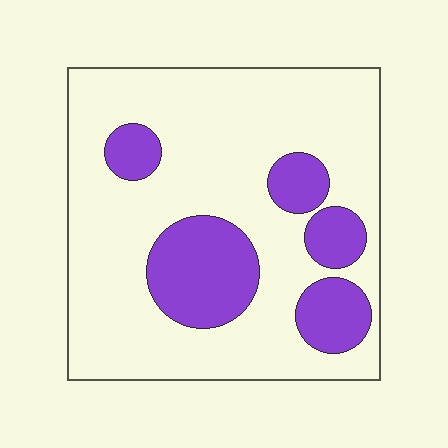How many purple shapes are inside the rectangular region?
5.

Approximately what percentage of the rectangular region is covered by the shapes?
Approximately 25%.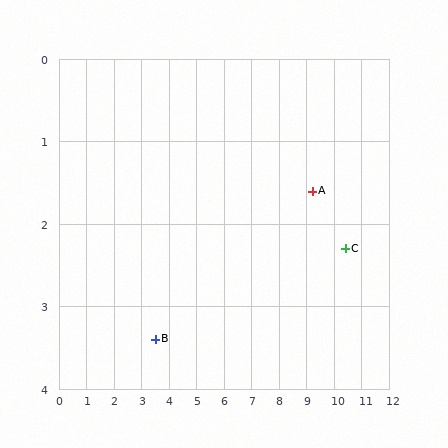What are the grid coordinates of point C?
Point C is at approximately (10.4, 2.3).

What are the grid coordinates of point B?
Point B is at approximately (3.5, 3.4).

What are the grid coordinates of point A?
Point A is at approximately (9.2, 1.6).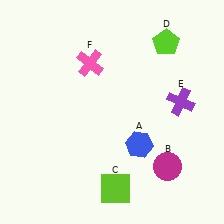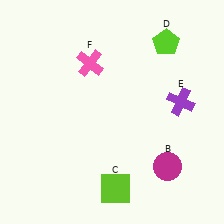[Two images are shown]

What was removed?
The blue hexagon (A) was removed in Image 2.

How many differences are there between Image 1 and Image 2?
There is 1 difference between the two images.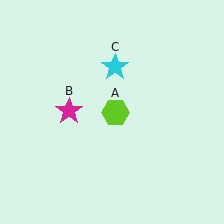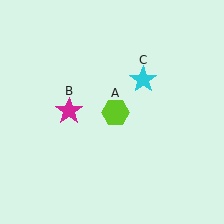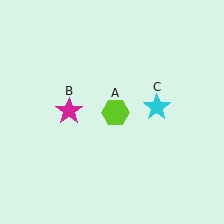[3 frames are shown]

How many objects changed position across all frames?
1 object changed position: cyan star (object C).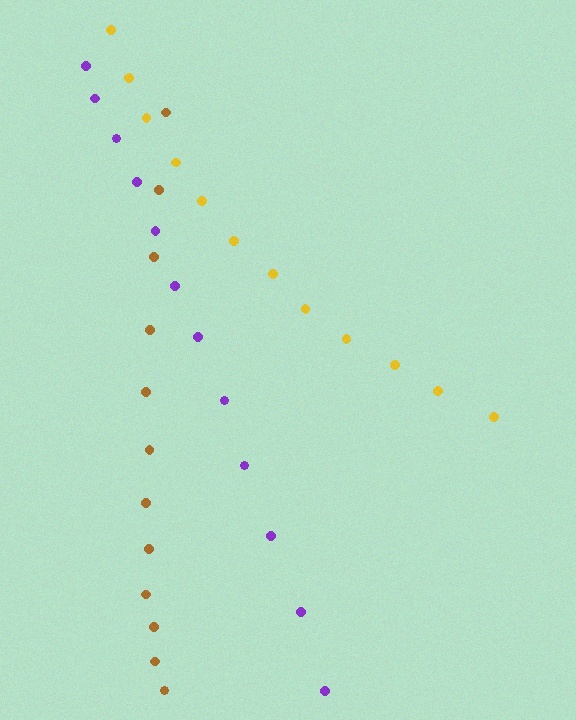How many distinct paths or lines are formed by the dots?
There are 3 distinct paths.